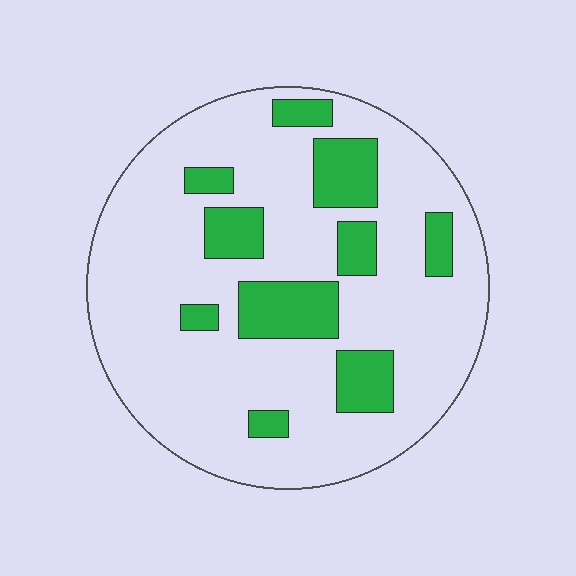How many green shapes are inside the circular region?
10.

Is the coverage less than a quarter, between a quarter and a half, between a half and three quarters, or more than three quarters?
Less than a quarter.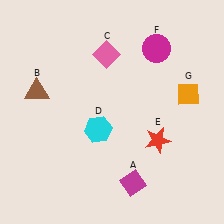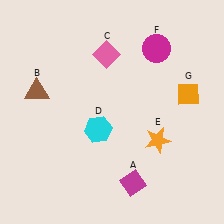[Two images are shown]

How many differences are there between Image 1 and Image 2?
There is 1 difference between the two images.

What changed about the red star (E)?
In Image 1, E is red. In Image 2, it changed to orange.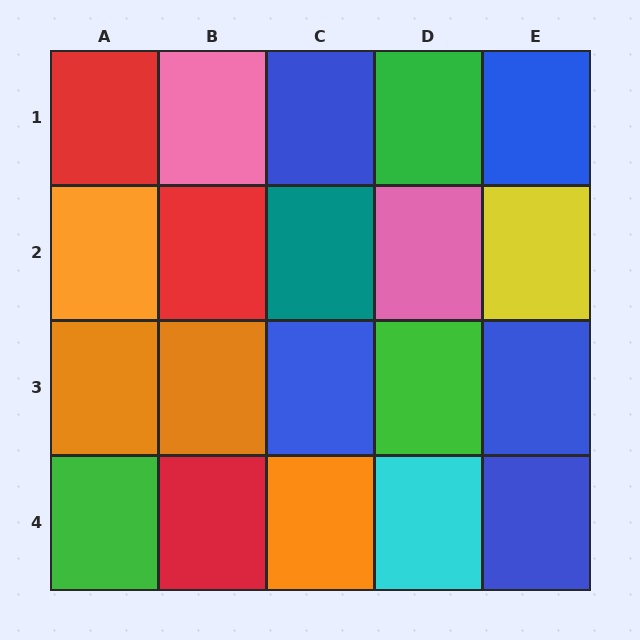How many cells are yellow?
1 cell is yellow.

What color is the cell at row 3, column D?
Green.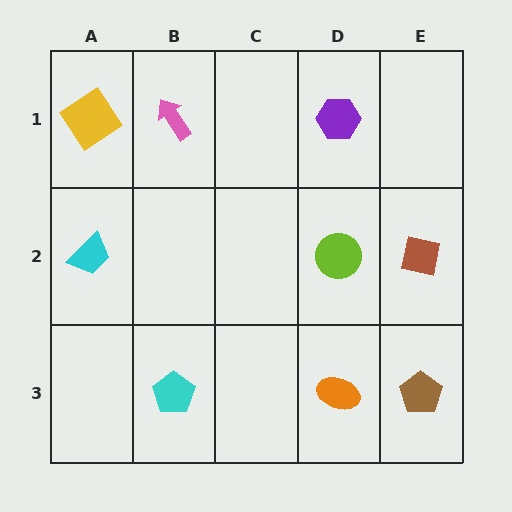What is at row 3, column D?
An orange ellipse.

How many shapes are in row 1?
3 shapes.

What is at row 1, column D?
A purple hexagon.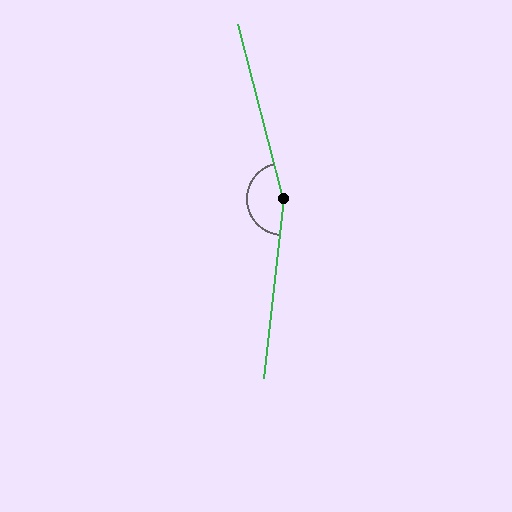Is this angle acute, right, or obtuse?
It is obtuse.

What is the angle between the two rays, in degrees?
Approximately 159 degrees.